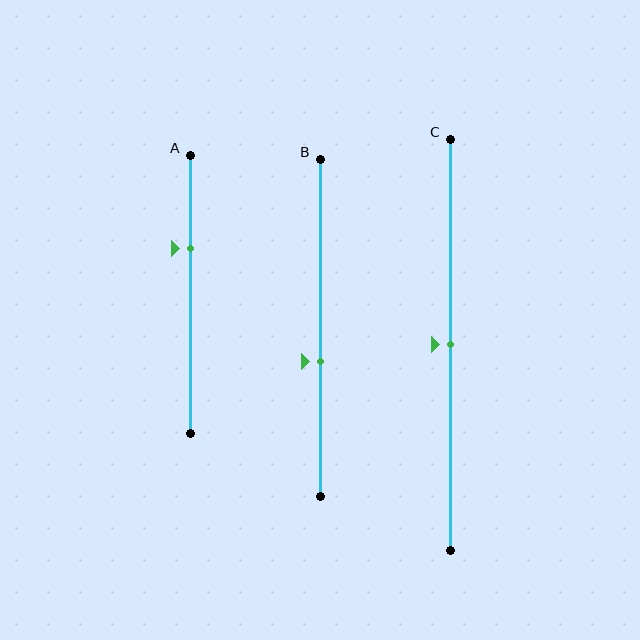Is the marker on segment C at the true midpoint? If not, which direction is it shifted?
Yes, the marker on segment C is at the true midpoint.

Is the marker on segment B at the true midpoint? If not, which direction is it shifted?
No, the marker on segment B is shifted downward by about 10% of the segment length.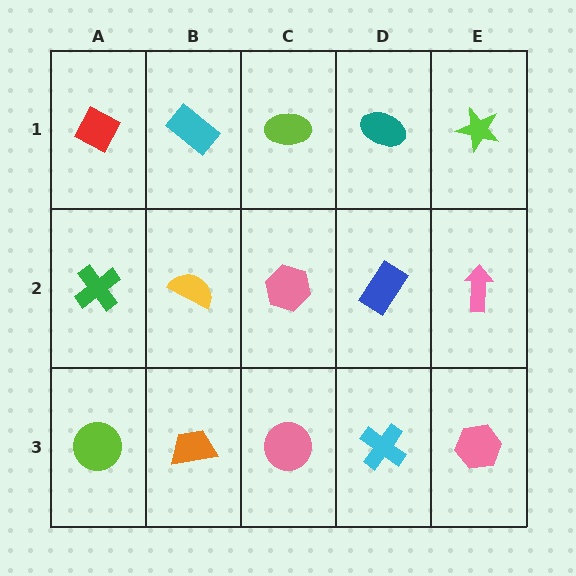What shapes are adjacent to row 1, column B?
A yellow semicircle (row 2, column B), a red diamond (row 1, column A), a lime ellipse (row 1, column C).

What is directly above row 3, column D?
A blue rectangle.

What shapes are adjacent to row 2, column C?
A lime ellipse (row 1, column C), a pink circle (row 3, column C), a yellow semicircle (row 2, column B), a blue rectangle (row 2, column D).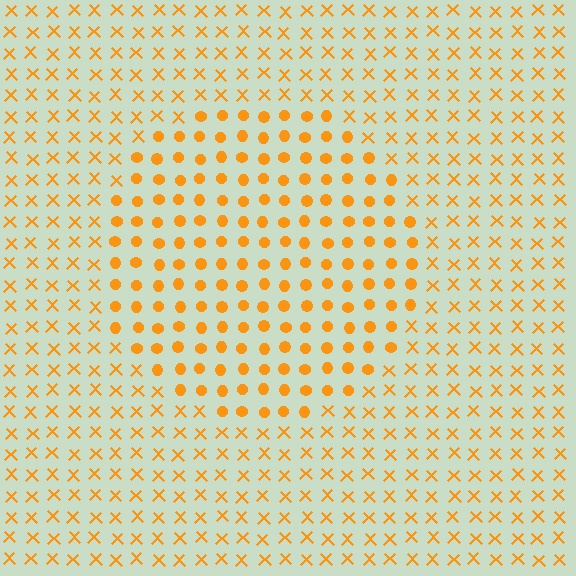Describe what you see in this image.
The image is filled with small orange elements arranged in a uniform grid. A circle-shaped region contains circles, while the surrounding area contains X marks. The boundary is defined purely by the change in element shape.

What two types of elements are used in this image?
The image uses circles inside the circle region and X marks outside it.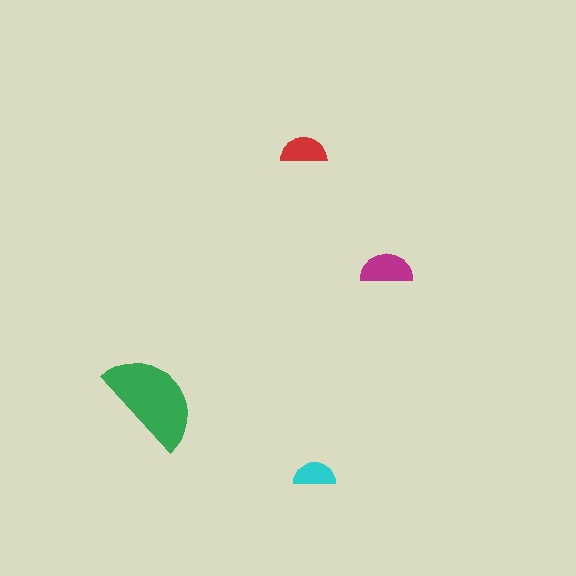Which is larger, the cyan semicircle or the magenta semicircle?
The magenta one.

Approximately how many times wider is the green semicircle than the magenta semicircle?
About 2 times wider.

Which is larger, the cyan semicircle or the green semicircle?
The green one.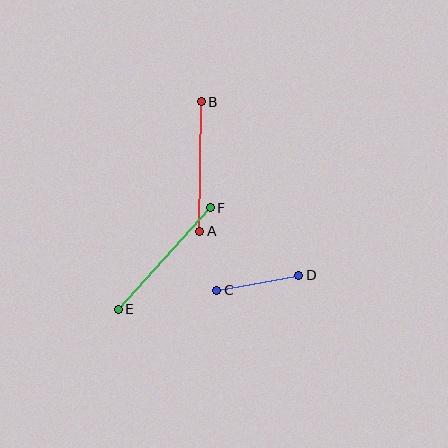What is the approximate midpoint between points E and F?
The midpoint is at approximately (164, 258) pixels.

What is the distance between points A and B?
The distance is approximately 130 pixels.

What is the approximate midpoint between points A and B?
The midpoint is at approximately (200, 166) pixels.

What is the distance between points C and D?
The distance is approximately 84 pixels.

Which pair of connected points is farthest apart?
Points E and F are farthest apart.